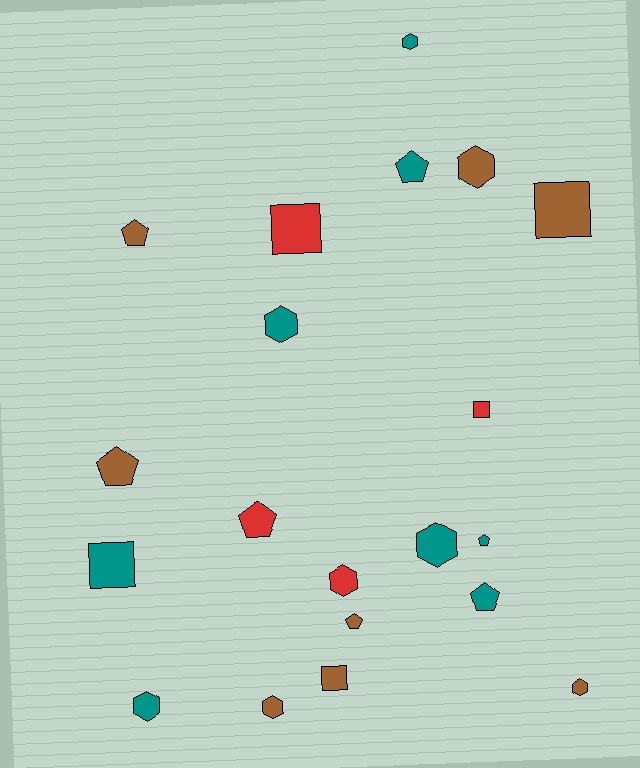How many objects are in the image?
There are 20 objects.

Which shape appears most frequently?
Hexagon, with 8 objects.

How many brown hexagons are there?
There are 3 brown hexagons.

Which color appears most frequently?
Brown, with 8 objects.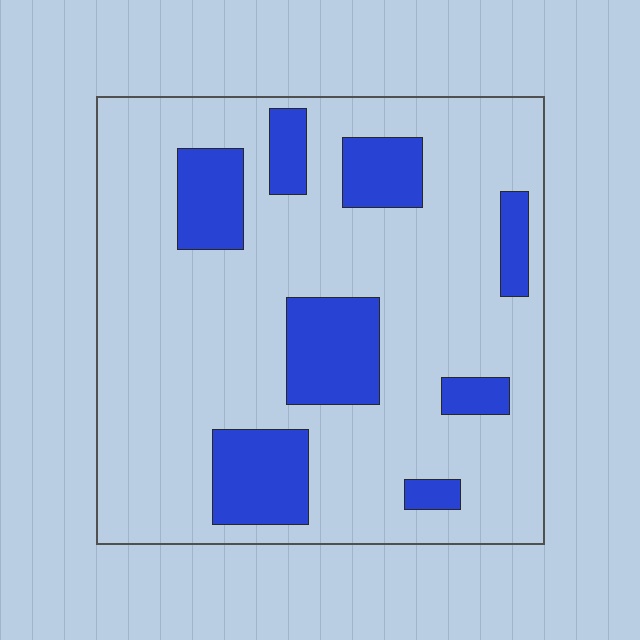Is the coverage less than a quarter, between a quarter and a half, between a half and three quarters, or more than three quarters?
Less than a quarter.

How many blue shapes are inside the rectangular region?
8.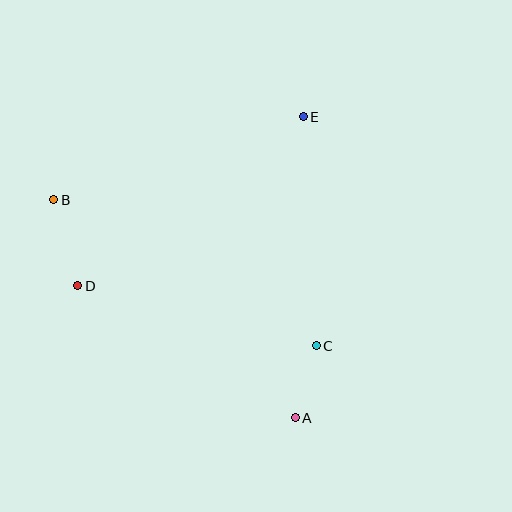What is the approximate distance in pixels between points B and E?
The distance between B and E is approximately 263 pixels.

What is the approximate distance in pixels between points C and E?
The distance between C and E is approximately 230 pixels.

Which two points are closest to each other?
Points A and C are closest to each other.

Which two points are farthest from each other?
Points A and B are farthest from each other.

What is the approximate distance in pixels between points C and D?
The distance between C and D is approximately 246 pixels.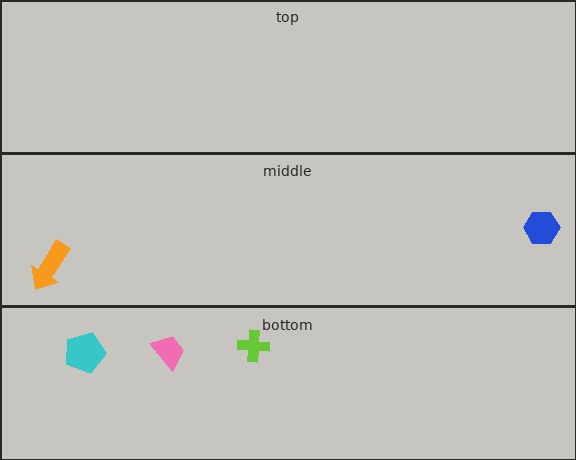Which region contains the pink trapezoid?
The bottom region.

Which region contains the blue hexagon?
The middle region.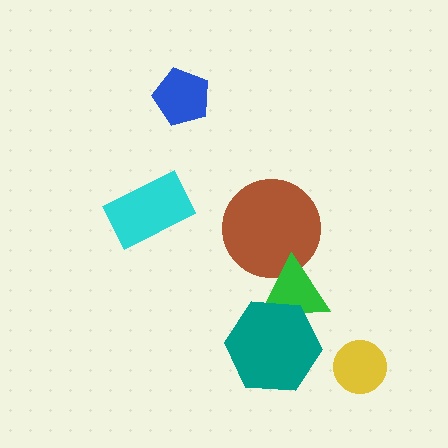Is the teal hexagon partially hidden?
No, no other shape covers it.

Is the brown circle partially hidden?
Yes, it is partially covered by another shape.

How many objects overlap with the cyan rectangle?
0 objects overlap with the cyan rectangle.